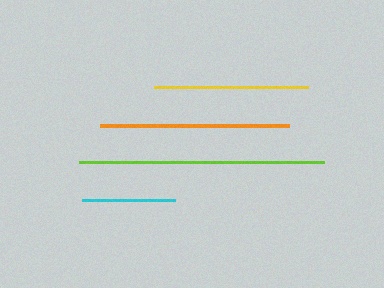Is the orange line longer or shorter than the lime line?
The lime line is longer than the orange line.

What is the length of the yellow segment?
The yellow segment is approximately 153 pixels long.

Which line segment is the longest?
The lime line is the longest at approximately 245 pixels.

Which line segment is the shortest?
The cyan line is the shortest at approximately 93 pixels.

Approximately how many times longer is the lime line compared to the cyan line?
The lime line is approximately 2.6 times the length of the cyan line.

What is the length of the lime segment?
The lime segment is approximately 245 pixels long.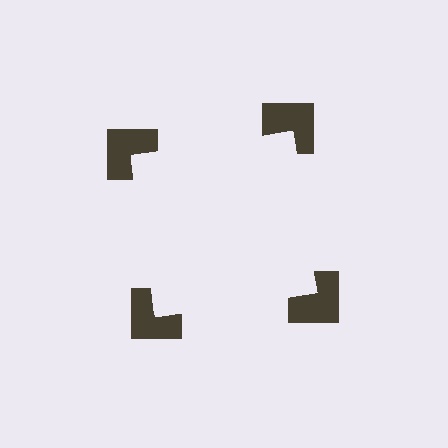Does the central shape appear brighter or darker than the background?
It typically appears slightly brighter than the background, even though no actual brightness change is drawn.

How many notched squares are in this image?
There are 4 — one at each vertex of the illusory square.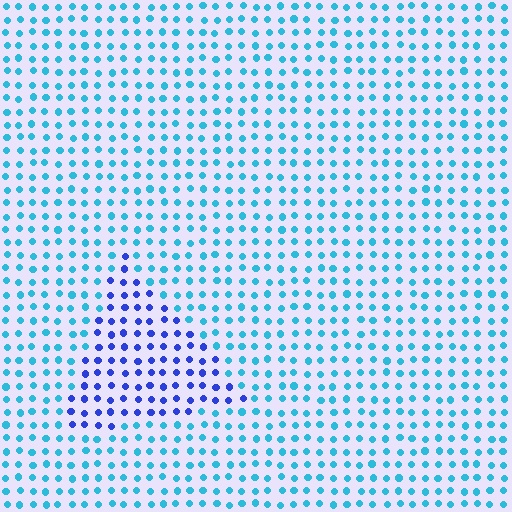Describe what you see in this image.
The image is filled with small cyan elements in a uniform arrangement. A triangle-shaped region is visible where the elements are tinted to a slightly different hue, forming a subtle color boundary.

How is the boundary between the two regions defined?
The boundary is defined purely by a slight shift in hue (about 43 degrees). Spacing, size, and orientation are identical on both sides.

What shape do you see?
I see a triangle.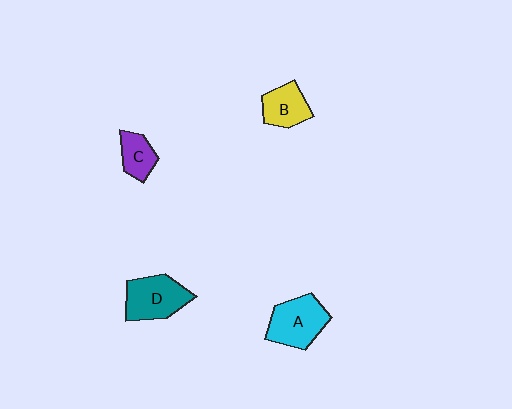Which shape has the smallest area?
Shape C (purple).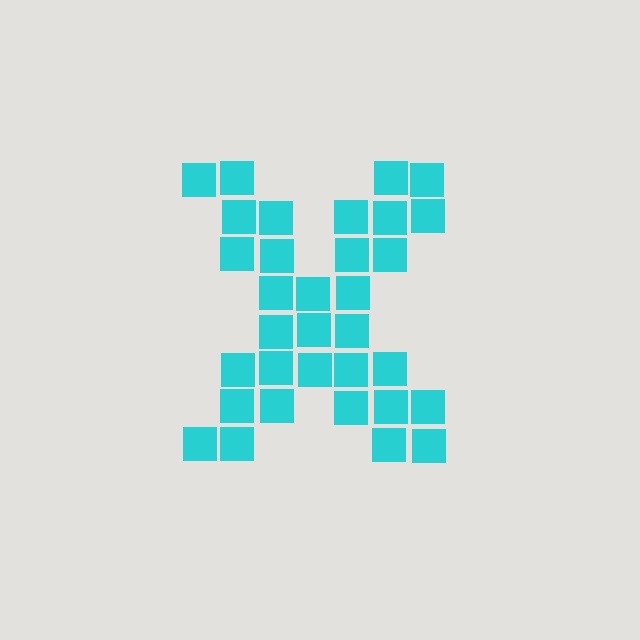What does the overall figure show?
The overall figure shows the letter X.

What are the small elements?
The small elements are squares.